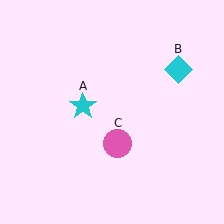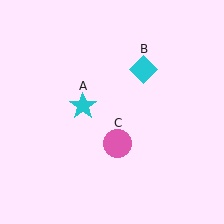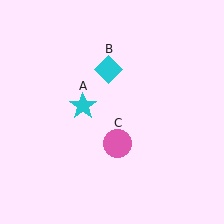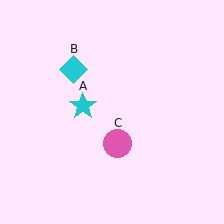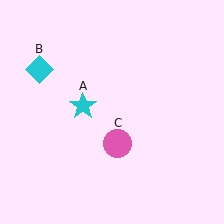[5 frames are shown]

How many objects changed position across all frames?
1 object changed position: cyan diamond (object B).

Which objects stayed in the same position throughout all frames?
Cyan star (object A) and pink circle (object C) remained stationary.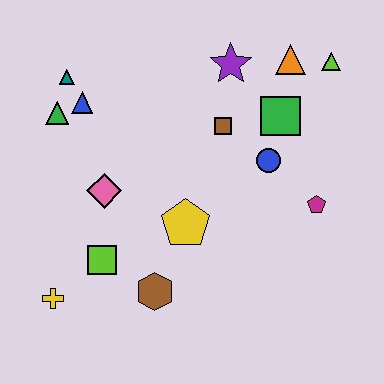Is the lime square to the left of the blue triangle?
No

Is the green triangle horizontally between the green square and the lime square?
No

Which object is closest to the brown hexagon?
The lime square is closest to the brown hexagon.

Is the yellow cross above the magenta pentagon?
No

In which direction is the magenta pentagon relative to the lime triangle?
The magenta pentagon is below the lime triangle.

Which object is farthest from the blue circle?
The yellow cross is farthest from the blue circle.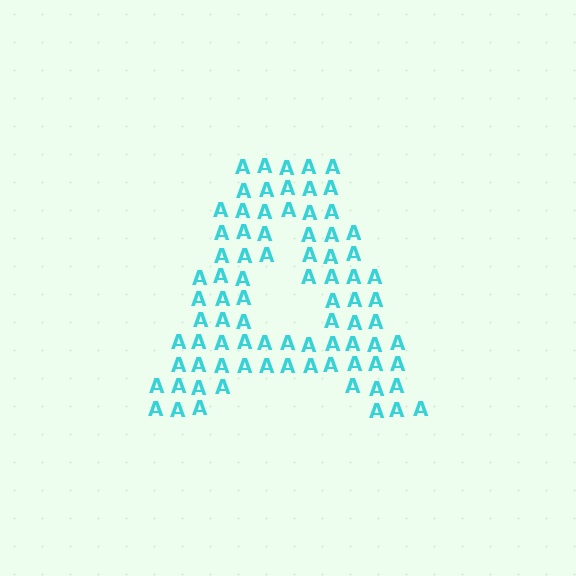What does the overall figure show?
The overall figure shows the letter A.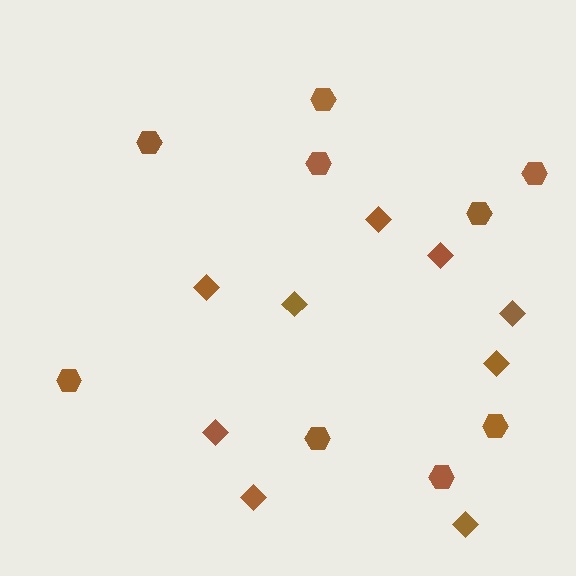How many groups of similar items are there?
There are 2 groups: one group of diamonds (9) and one group of hexagons (9).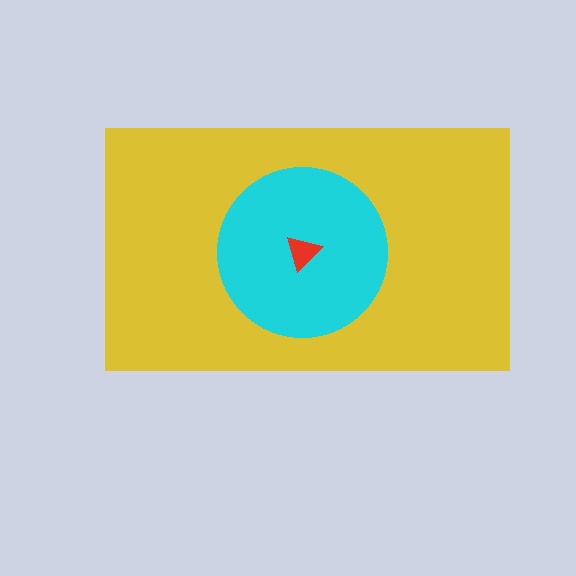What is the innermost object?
The red triangle.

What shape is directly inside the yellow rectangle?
The cyan circle.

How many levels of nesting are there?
3.